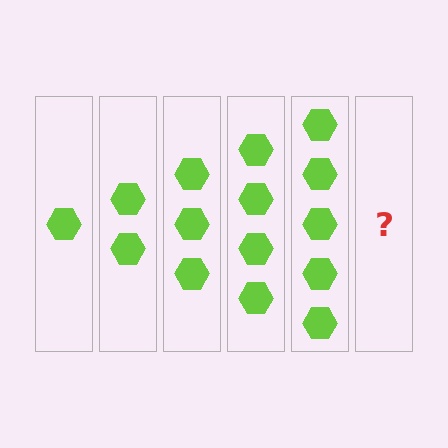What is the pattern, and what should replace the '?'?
The pattern is that each step adds one more hexagon. The '?' should be 6 hexagons.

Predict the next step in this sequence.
The next step is 6 hexagons.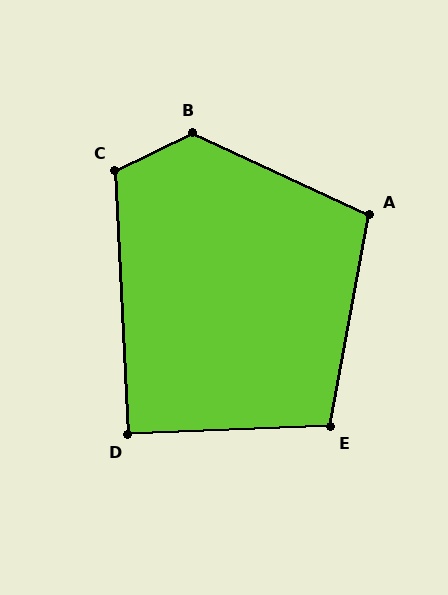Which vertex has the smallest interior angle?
D, at approximately 91 degrees.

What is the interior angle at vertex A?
Approximately 104 degrees (obtuse).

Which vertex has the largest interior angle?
B, at approximately 129 degrees.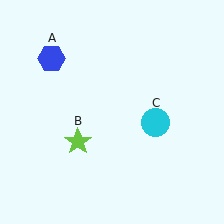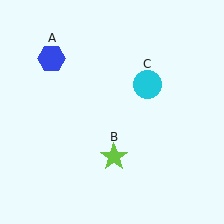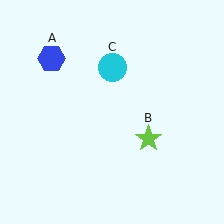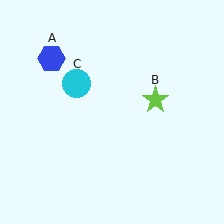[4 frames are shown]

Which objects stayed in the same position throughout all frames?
Blue hexagon (object A) remained stationary.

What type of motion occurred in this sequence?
The lime star (object B), cyan circle (object C) rotated counterclockwise around the center of the scene.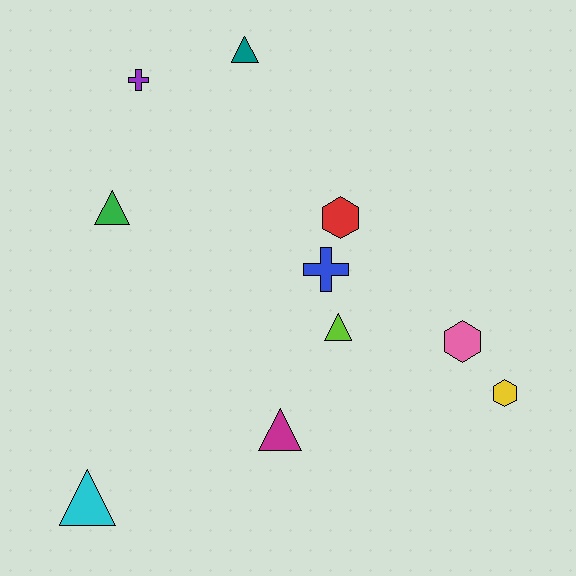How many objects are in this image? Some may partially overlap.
There are 10 objects.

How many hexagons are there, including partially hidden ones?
There are 3 hexagons.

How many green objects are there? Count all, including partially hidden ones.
There is 1 green object.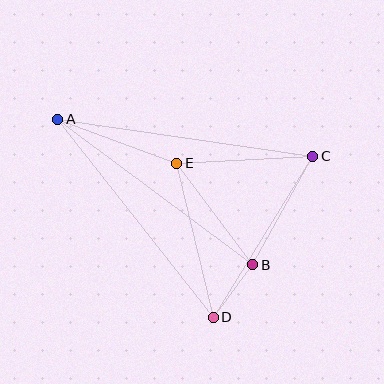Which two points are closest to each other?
Points B and D are closest to each other.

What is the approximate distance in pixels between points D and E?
The distance between D and E is approximately 158 pixels.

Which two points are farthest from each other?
Points A and C are farthest from each other.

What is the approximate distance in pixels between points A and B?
The distance between A and B is approximately 243 pixels.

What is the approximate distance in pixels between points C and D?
The distance between C and D is approximately 189 pixels.